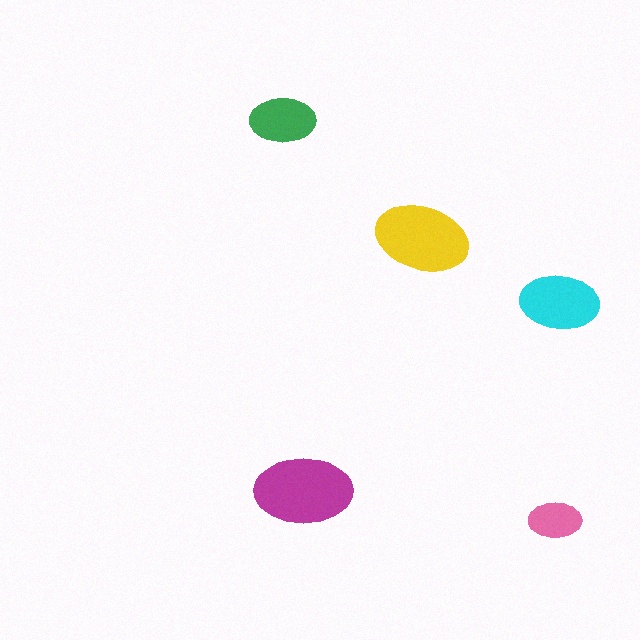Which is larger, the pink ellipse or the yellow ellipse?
The yellow one.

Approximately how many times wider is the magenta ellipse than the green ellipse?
About 1.5 times wider.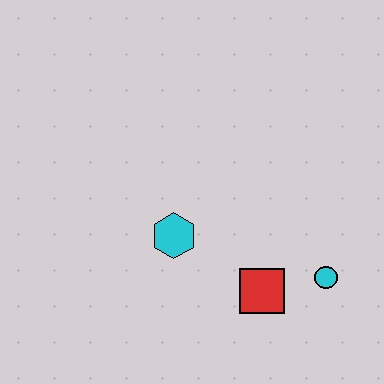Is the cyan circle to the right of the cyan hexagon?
Yes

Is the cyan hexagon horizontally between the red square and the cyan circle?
No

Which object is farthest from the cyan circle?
The cyan hexagon is farthest from the cyan circle.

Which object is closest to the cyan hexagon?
The red square is closest to the cyan hexagon.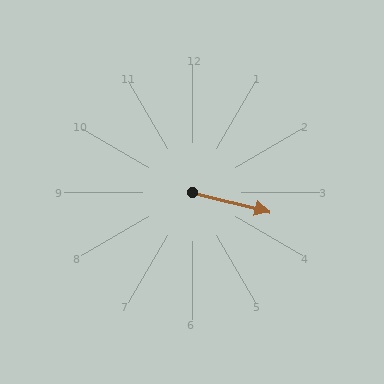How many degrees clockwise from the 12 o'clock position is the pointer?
Approximately 104 degrees.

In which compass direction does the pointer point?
East.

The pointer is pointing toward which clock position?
Roughly 3 o'clock.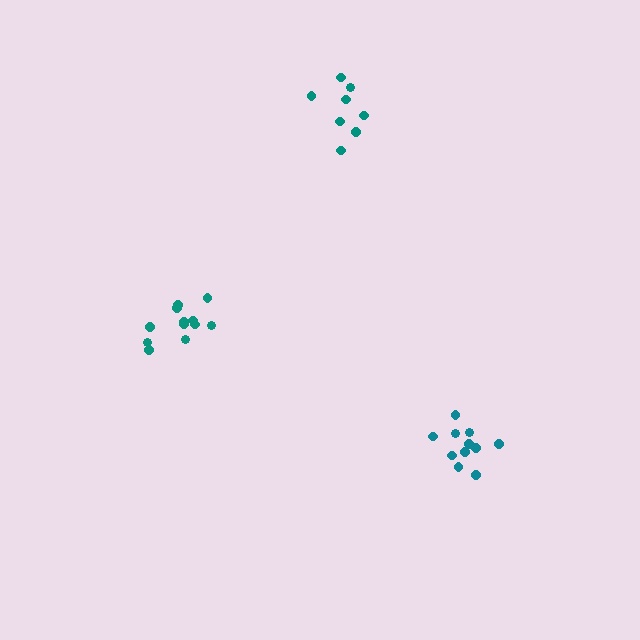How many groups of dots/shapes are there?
There are 3 groups.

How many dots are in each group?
Group 1: 11 dots, Group 2: 8 dots, Group 3: 12 dots (31 total).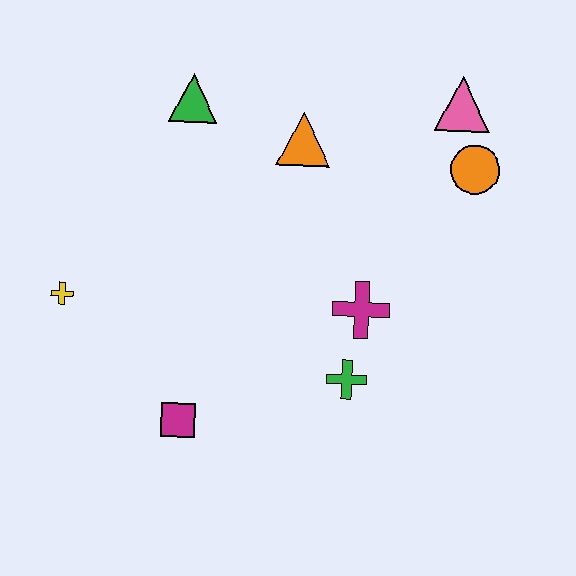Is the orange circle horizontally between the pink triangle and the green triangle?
No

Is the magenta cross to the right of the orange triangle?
Yes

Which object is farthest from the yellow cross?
The pink triangle is farthest from the yellow cross.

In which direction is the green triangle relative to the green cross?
The green triangle is above the green cross.